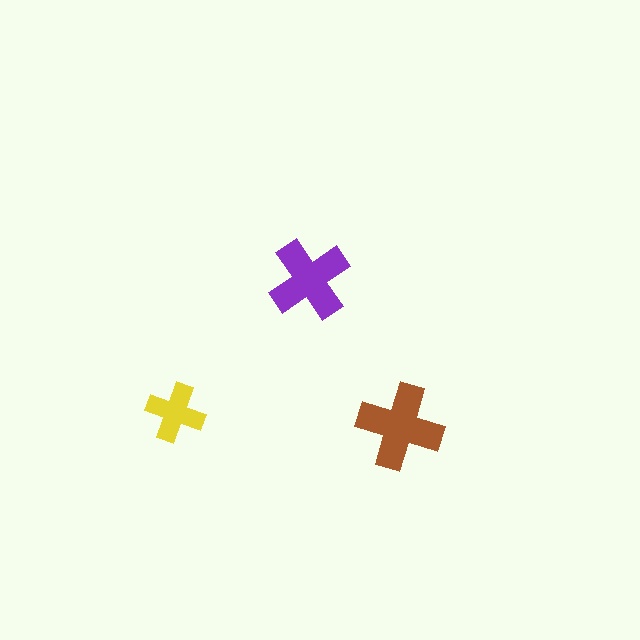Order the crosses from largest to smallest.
the brown one, the purple one, the yellow one.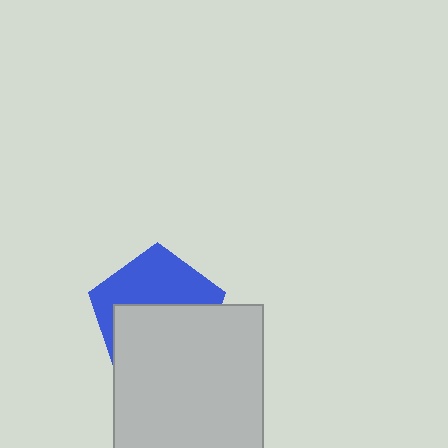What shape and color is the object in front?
The object in front is a light gray square.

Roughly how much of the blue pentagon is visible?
About half of it is visible (roughly 45%).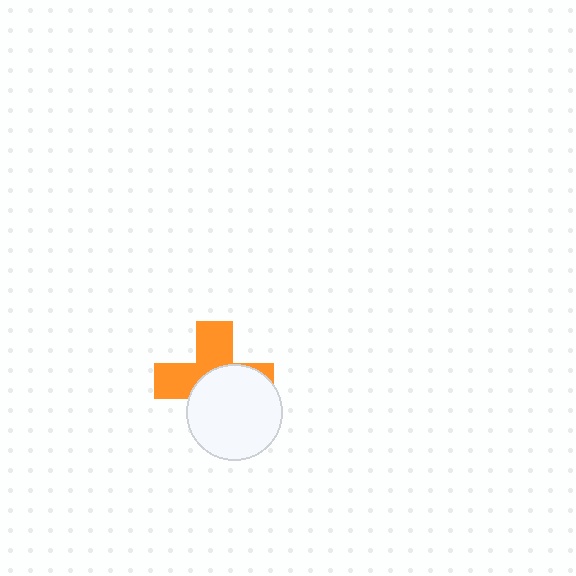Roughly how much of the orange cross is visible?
About half of it is visible (roughly 47%).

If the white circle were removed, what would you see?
You would see the complete orange cross.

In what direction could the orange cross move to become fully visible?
The orange cross could move toward the upper-left. That would shift it out from behind the white circle entirely.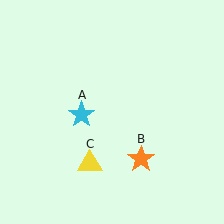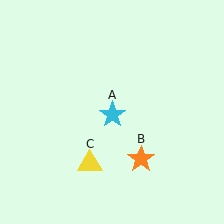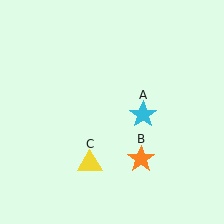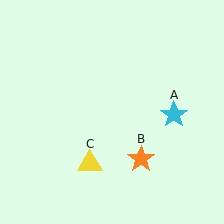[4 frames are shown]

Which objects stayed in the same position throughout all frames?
Orange star (object B) and yellow triangle (object C) remained stationary.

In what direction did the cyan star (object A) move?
The cyan star (object A) moved right.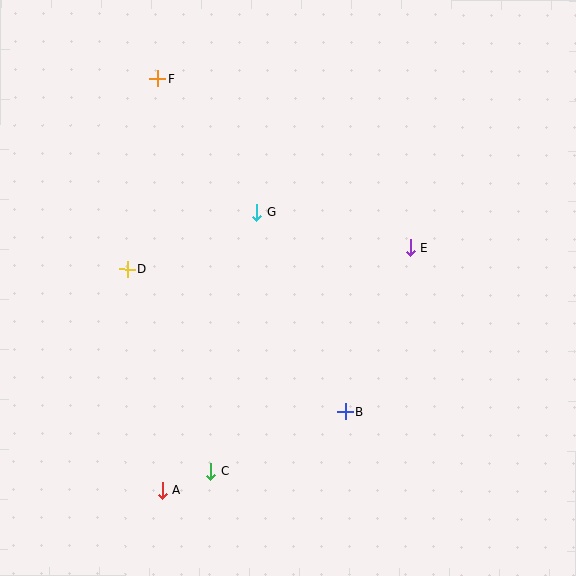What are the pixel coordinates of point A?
Point A is at (163, 490).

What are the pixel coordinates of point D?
Point D is at (128, 269).